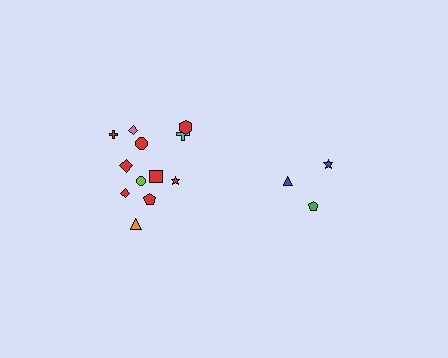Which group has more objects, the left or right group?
The left group.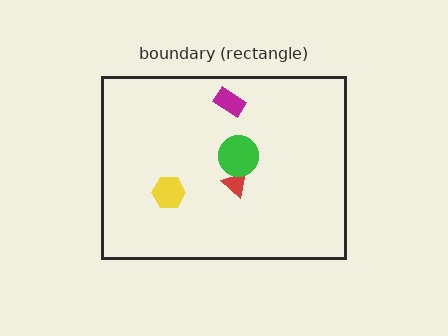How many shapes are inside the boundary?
4 inside, 0 outside.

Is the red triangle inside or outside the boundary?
Inside.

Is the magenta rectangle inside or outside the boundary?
Inside.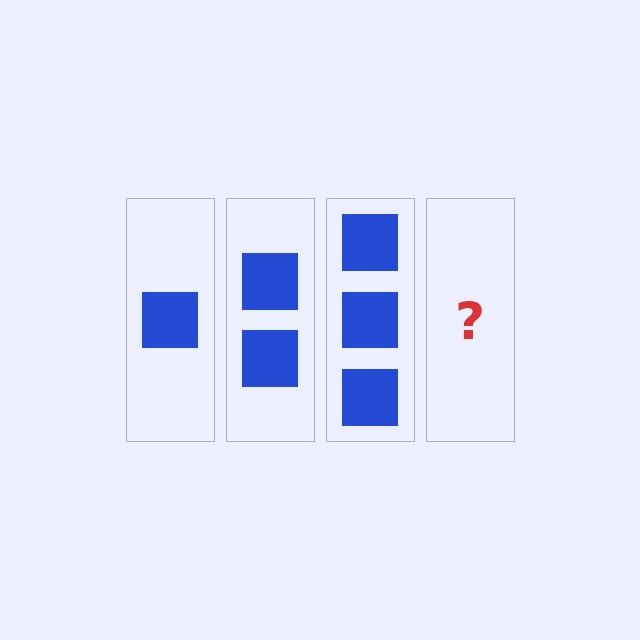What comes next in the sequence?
The next element should be 4 squares.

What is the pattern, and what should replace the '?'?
The pattern is that each step adds one more square. The '?' should be 4 squares.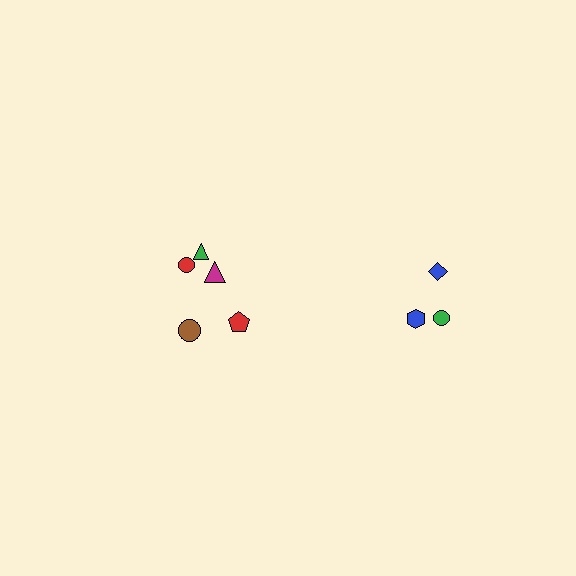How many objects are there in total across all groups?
There are 8 objects.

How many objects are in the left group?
There are 5 objects.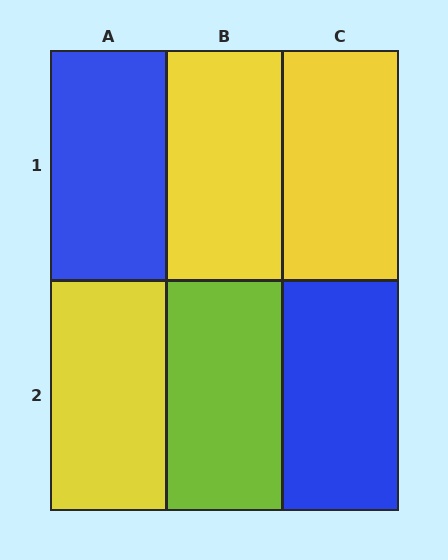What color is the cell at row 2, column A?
Yellow.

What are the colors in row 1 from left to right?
Blue, yellow, yellow.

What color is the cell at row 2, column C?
Blue.